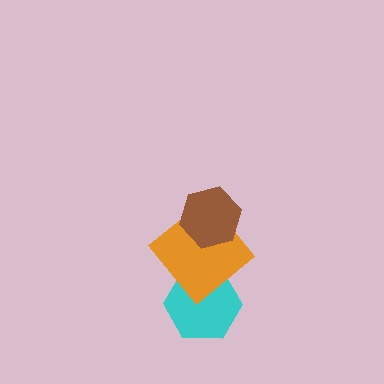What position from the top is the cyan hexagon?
The cyan hexagon is 3rd from the top.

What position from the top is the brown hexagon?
The brown hexagon is 1st from the top.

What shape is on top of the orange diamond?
The brown hexagon is on top of the orange diamond.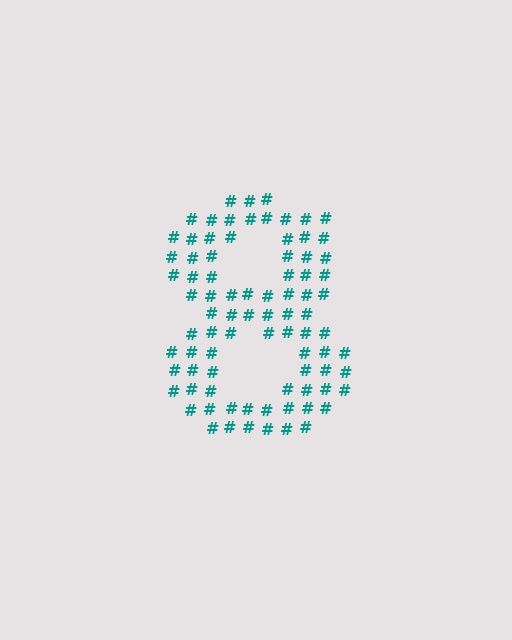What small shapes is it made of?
It is made of small hash symbols.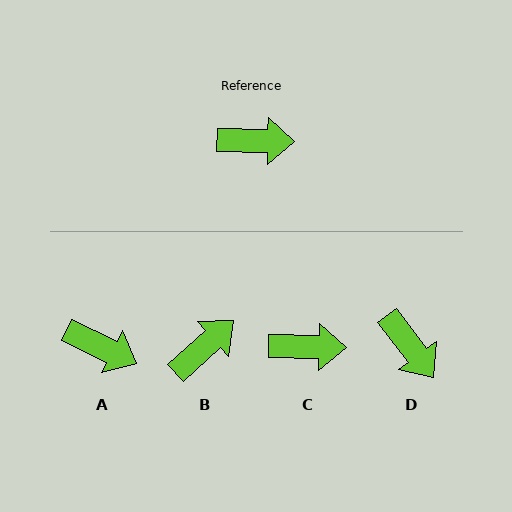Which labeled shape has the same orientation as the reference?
C.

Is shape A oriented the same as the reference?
No, it is off by about 24 degrees.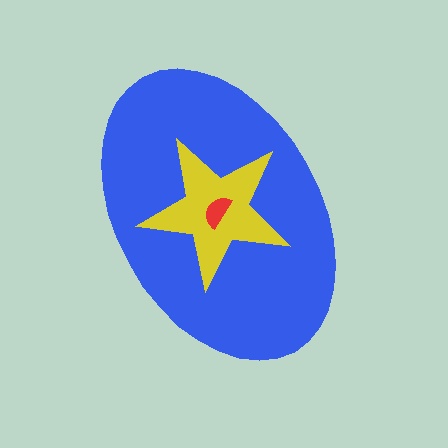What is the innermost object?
The red semicircle.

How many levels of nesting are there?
3.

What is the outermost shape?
The blue ellipse.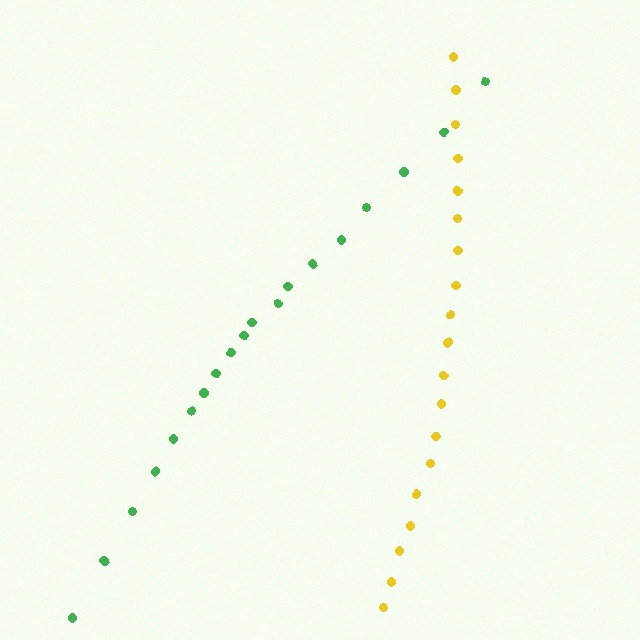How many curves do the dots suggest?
There are 2 distinct paths.